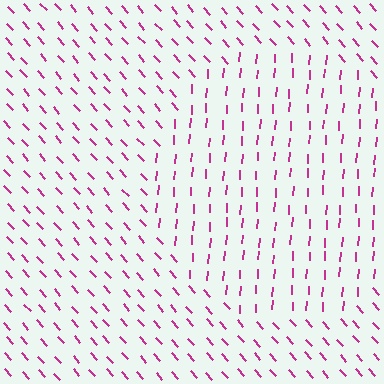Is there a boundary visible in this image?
Yes, there is a texture boundary formed by a change in line orientation.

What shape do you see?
I see a circle.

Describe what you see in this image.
The image is filled with small magenta line segments. A circle region in the image has lines oriented differently from the surrounding lines, creating a visible texture boundary.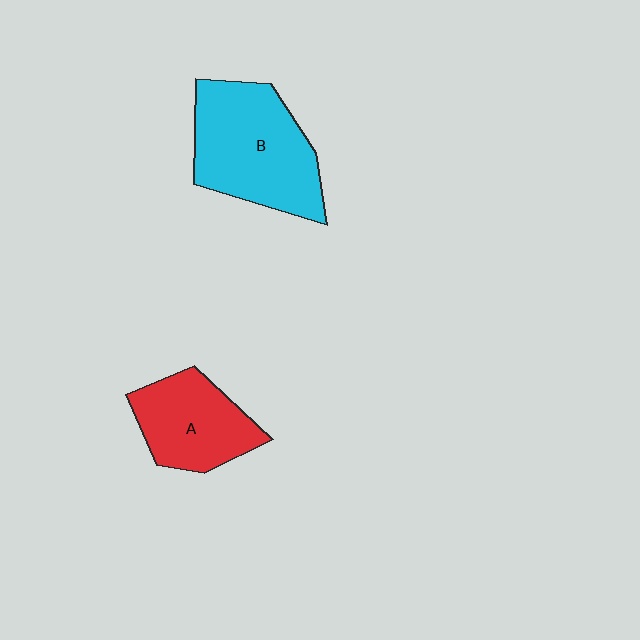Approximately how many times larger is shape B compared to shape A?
Approximately 1.5 times.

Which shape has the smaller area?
Shape A (red).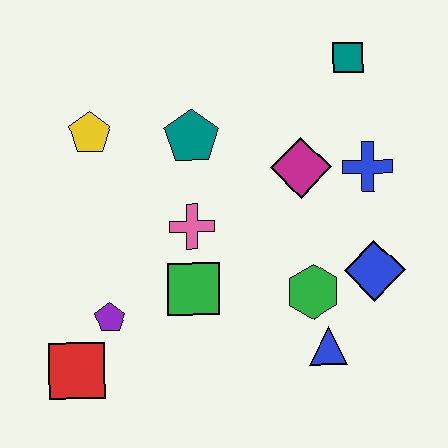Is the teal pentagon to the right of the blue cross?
No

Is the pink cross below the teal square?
Yes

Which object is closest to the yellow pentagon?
The teal pentagon is closest to the yellow pentagon.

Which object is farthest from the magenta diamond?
The red square is farthest from the magenta diamond.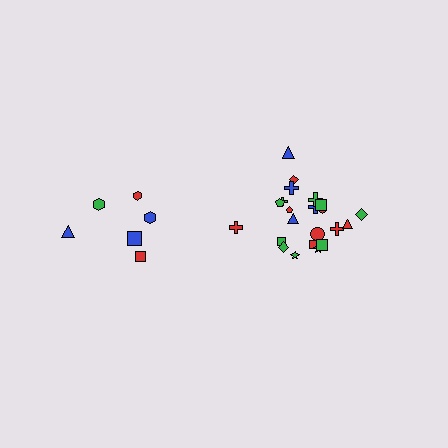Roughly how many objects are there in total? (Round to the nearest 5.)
Roughly 30 objects in total.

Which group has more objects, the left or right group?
The right group.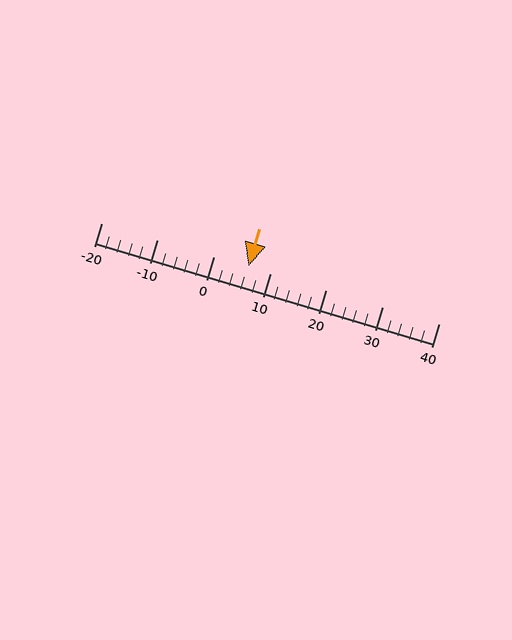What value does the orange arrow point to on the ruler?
The orange arrow points to approximately 6.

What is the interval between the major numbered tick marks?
The major tick marks are spaced 10 units apart.